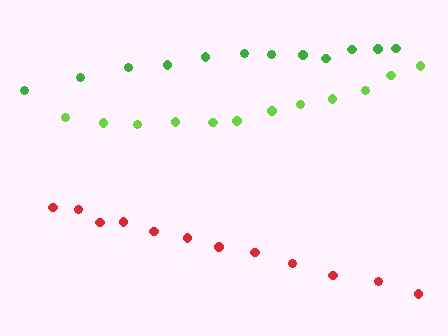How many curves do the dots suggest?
There are 3 distinct paths.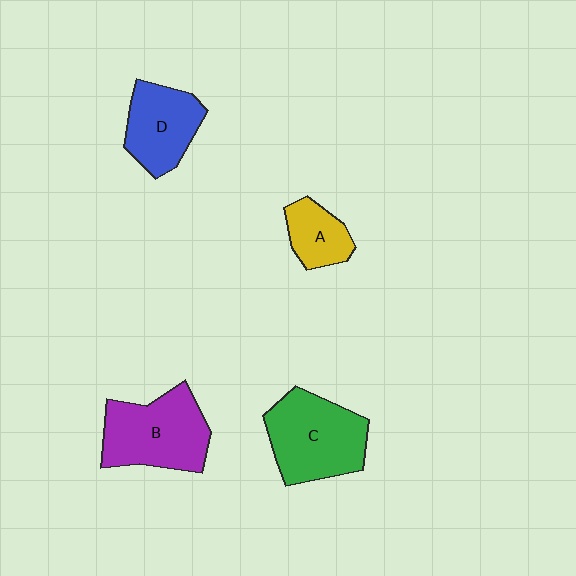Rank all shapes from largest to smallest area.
From largest to smallest: C (green), B (purple), D (blue), A (yellow).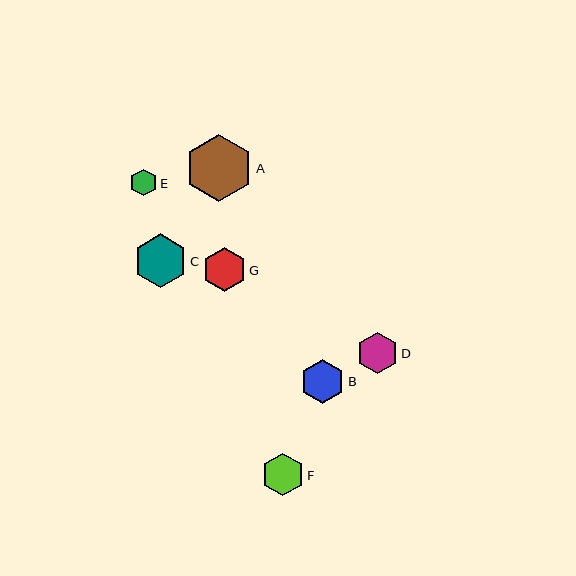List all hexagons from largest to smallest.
From largest to smallest: A, C, B, G, F, D, E.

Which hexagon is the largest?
Hexagon A is the largest with a size of approximately 68 pixels.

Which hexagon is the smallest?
Hexagon E is the smallest with a size of approximately 27 pixels.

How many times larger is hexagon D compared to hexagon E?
Hexagon D is approximately 1.6 times the size of hexagon E.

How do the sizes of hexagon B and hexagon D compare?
Hexagon B and hexagon D are approximately the same size.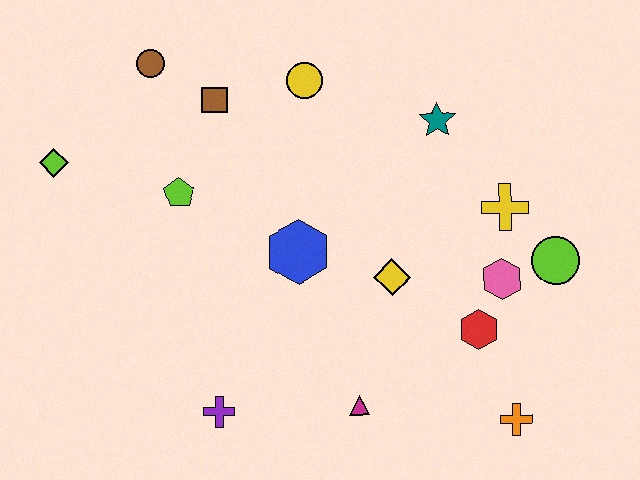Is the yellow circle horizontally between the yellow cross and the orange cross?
No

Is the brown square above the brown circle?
No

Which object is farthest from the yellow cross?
The lime diamond is farthest from the yellow cross.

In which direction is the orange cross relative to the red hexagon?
The orange cross is below the red hexagon.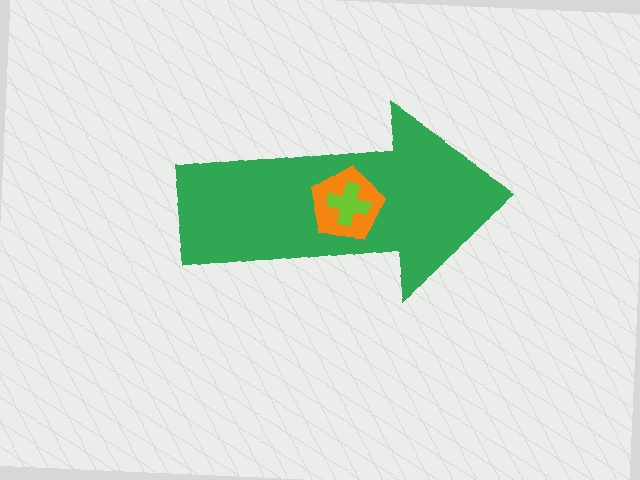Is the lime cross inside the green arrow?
Yes.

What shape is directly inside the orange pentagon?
The lime cross.